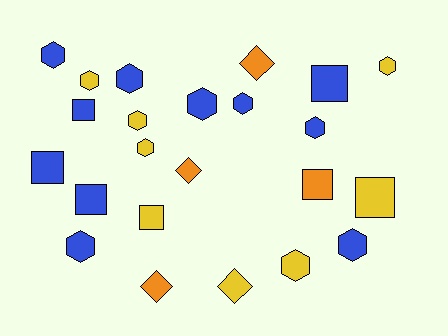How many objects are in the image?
There are 23 objects.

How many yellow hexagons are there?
There are 5 yellow hexagons.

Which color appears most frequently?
Blue, with 11 objects.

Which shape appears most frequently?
Hexagon, with 12 objects.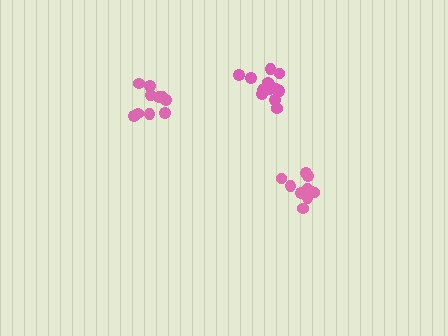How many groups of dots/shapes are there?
There are 3 groups.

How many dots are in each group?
Group 1: 10 dots, Group 2: 10 dots, Group 3: 13 dots (33 total).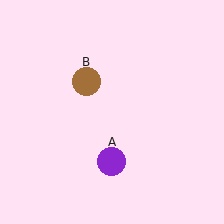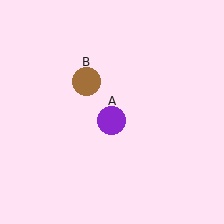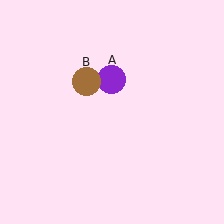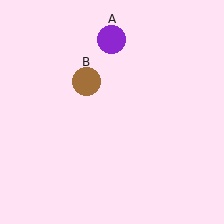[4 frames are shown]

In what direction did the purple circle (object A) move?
The purple circle (object A) moved up.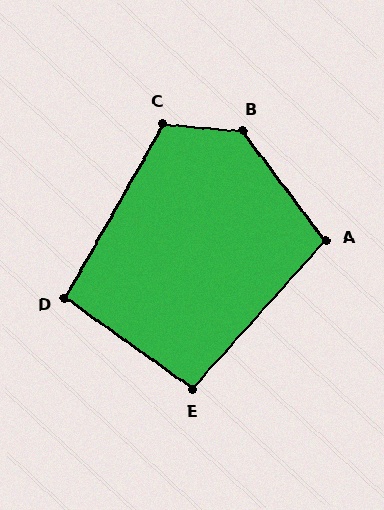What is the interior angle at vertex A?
Approximately 101 degrees (obtuse).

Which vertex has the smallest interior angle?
D, at approximately 96 degrees.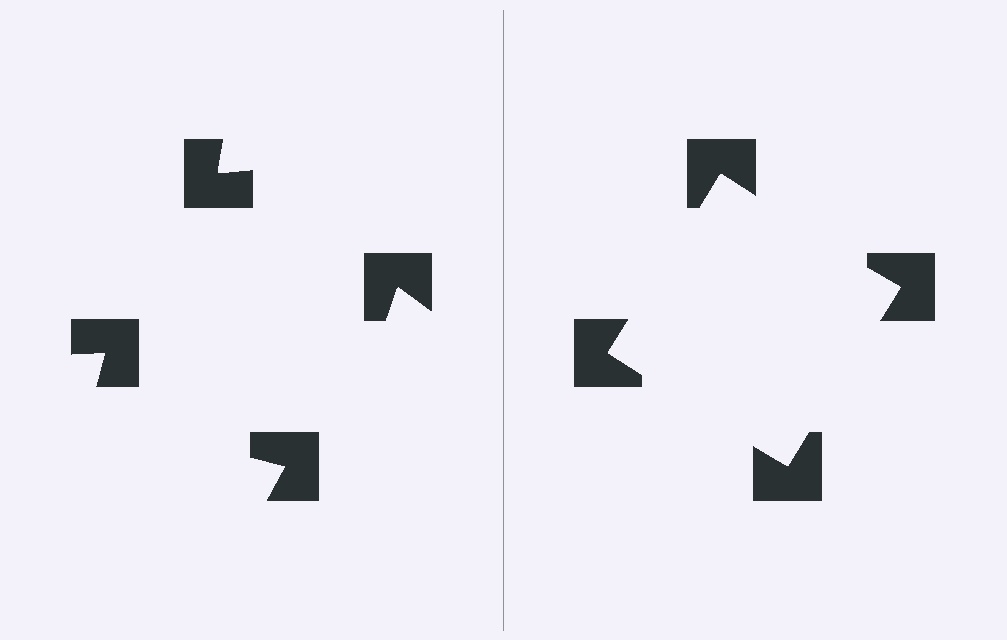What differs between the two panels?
The notched squares are positioned identically on both sides; only the wedge orientations differ. On the right they align to a square; on the left they are misaligned.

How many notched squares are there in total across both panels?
8 — 4 on each side.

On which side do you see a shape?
An illusory square appears on the right side. On the left side the wedge cuts are rotated, so no coherent shape forms.